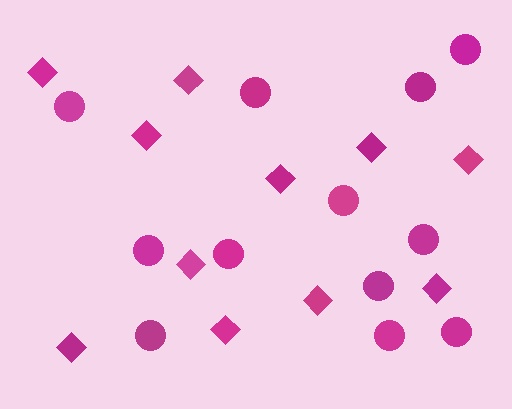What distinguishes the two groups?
There are 2 groups: one group of circles (12) and one group of diamonds (11).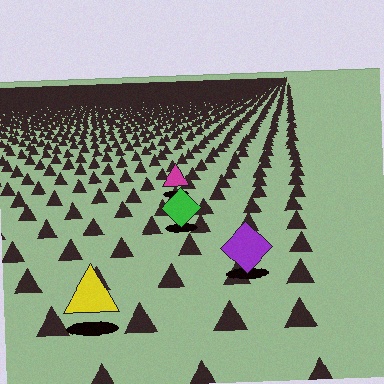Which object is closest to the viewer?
The yellow triangle is closest. The texture marks near it are larger and more spread out.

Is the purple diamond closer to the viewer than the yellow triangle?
No. The yellow triangle is closer — you can tell from the texture gradient: the ground texture is coarser near it.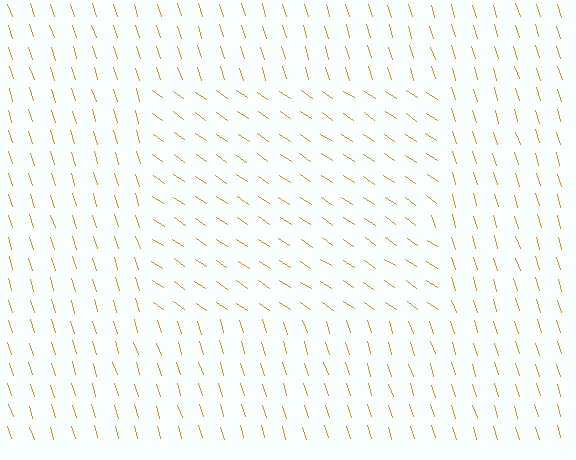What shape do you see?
I see a rectangle.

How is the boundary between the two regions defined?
The boundary is defined purely by a change in line orientation (approximately 39 degrees difference). All lines are the same color and thickness.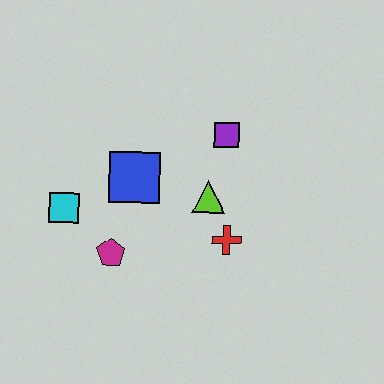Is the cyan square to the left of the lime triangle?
Yes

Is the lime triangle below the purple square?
Yes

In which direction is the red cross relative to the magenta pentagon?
The red cross is to the right of the magenta pentagon.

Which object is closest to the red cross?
The lime triangle is closest to the red cross.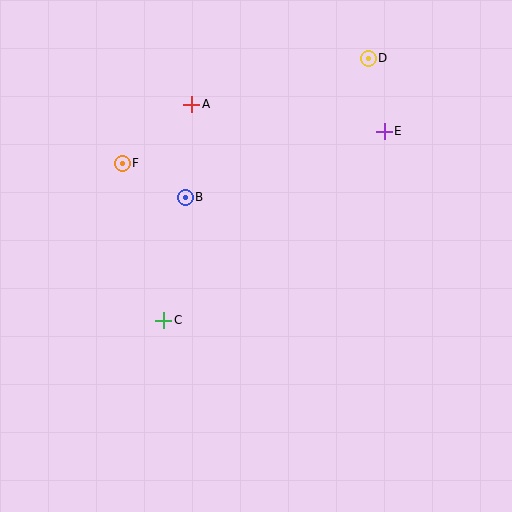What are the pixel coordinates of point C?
Point C is at (164, 320).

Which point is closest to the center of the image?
Point B at (185, 197) is closest to the center.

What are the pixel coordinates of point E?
Point E is at (384, 131).